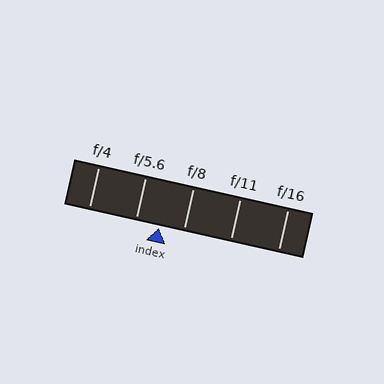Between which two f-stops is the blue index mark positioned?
The index mark is between f/5.6 and f/8.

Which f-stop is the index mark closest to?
The index mark is closest to f/5.6.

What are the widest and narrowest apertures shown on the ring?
The widest aperture shown is f/4 and the narrowest is f/16.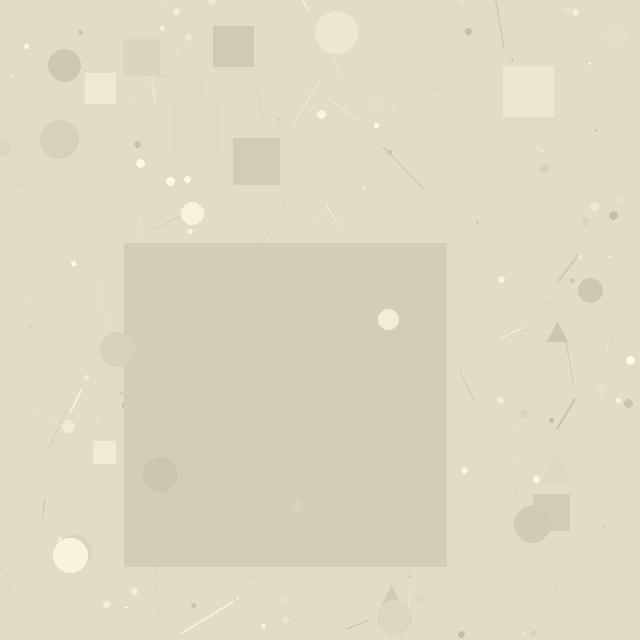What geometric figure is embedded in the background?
A square is embedded in the background.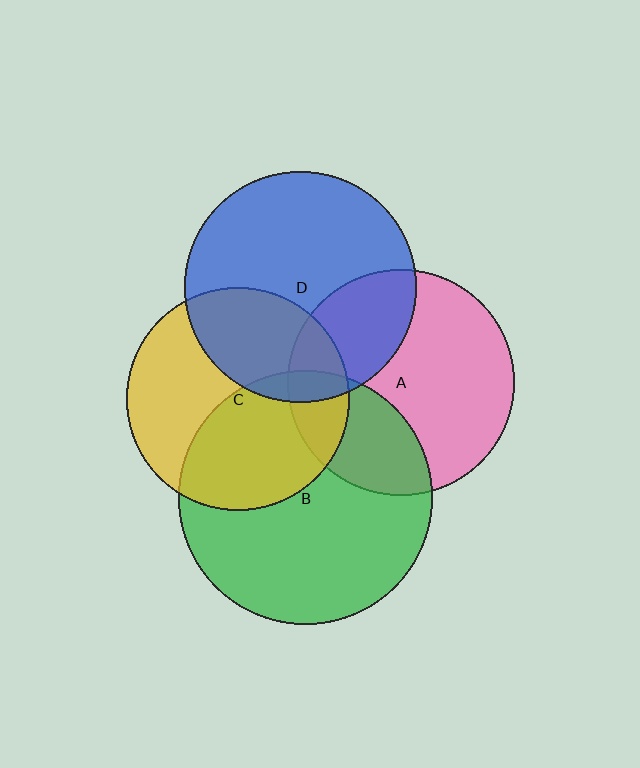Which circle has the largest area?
Circle B (green).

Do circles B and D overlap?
Yes.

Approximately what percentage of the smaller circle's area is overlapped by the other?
Approximately 5%.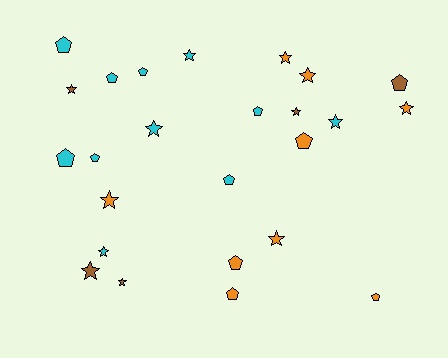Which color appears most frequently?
Cyan, with 11 objects.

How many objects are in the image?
There are 25 objects.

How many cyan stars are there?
There are 4 cyan stars.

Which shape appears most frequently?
Star, with 13 objects.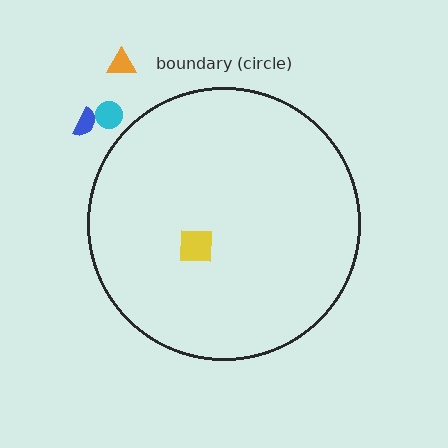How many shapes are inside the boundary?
1 inside, 3 outside.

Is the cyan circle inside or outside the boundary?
Outside.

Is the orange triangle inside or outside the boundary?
Outside.